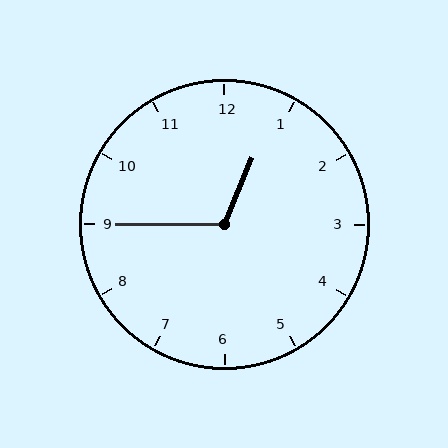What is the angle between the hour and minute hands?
Approximately 112 degrees.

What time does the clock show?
12:45.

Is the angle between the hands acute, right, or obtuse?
It is obtuse.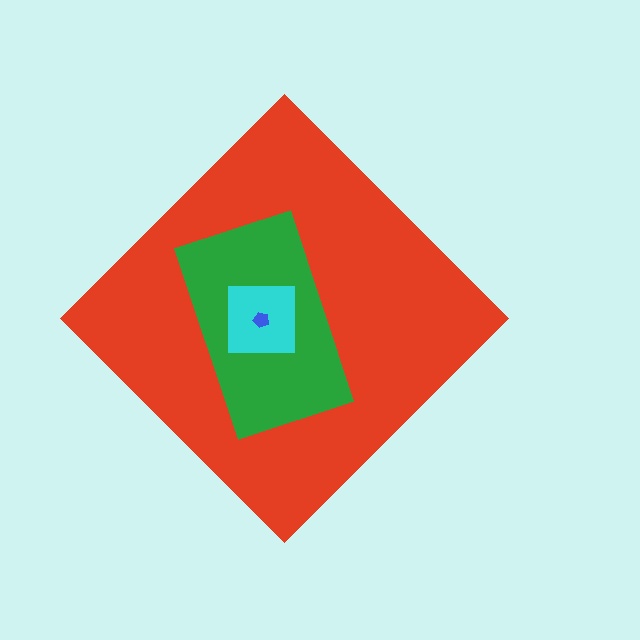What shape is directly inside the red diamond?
The green rectangle.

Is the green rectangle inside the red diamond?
Yes.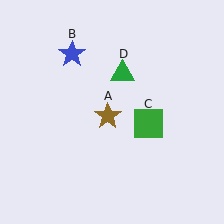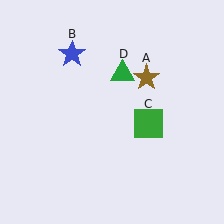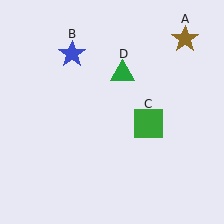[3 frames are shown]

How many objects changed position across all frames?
1 object changed position: brown star (object A).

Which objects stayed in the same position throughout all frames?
Blue star (object B) and green square (object C) and green triangle (object D) remained stationary.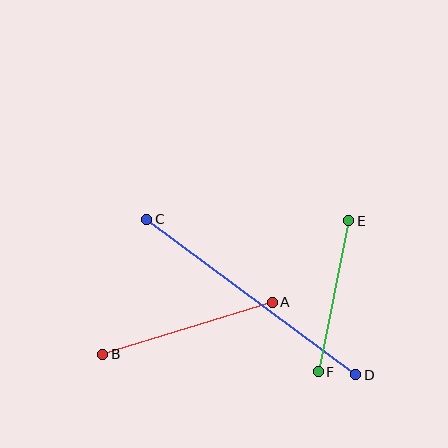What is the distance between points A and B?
The distance is approximately 177 pixels.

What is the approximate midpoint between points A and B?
The midpoint is at approximately (188, 328) pixels.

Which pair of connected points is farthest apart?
Points C and D are farthest apart.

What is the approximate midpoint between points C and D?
The midpoint is at approximately (251, 297) pixels.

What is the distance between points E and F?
The distance is approximately 154 pixels.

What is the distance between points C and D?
The distance is approximately 261 pixels.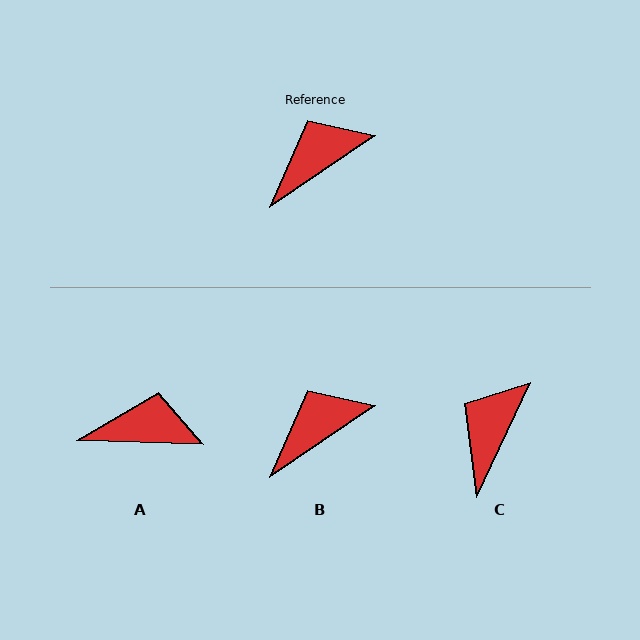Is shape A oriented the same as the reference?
No, it is off by about 36 degrees.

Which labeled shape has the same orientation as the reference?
B.